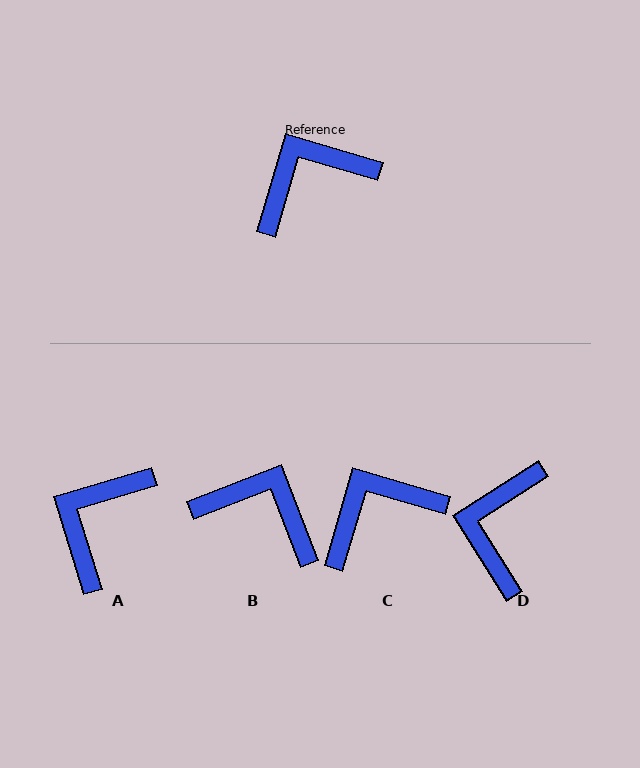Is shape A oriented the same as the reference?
No, it is off by about 33 degrees.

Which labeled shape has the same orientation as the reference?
C.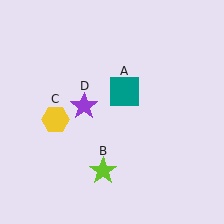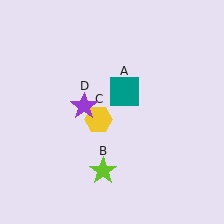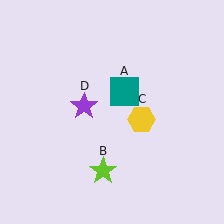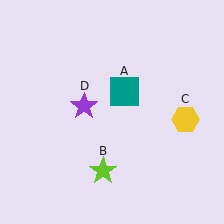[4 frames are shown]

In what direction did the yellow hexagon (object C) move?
The yellow hexagon (object C) moved right.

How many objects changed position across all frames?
1 object changed position: yellow hexagon (object C).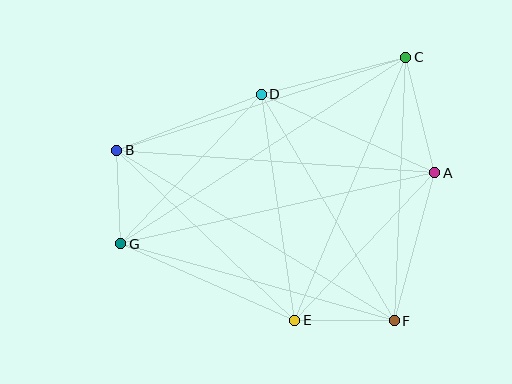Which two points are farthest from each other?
Points C and G are farthest from each other.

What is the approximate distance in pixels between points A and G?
The distance between A and G is approximately 322 pixels.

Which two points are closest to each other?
Points B and G are closest to each other.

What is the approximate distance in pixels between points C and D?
The distance between C and D is approximately 149 pixels.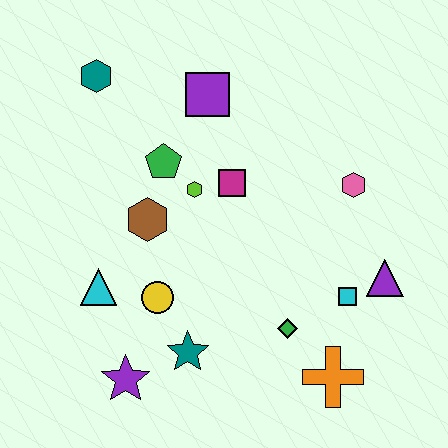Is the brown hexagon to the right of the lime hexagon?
No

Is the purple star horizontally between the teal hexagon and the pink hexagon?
Yes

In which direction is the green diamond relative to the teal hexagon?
The green diamond is below the teal hexagon.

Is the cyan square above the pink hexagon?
No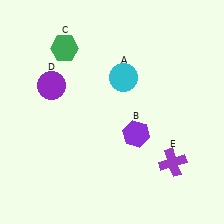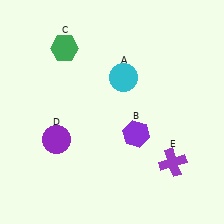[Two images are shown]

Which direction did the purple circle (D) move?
The purple circle (D) moved down.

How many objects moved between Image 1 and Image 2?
1 object moved between the two images.